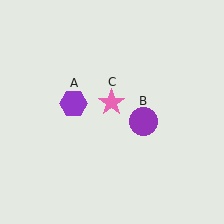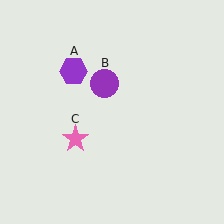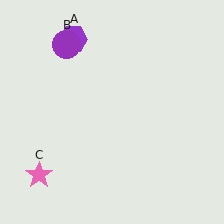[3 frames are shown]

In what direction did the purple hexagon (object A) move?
The purple hexagon (object A) moved up.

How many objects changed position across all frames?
3 objects changed position: purple hexagon (object A), purple circle (object B), pink star (object C).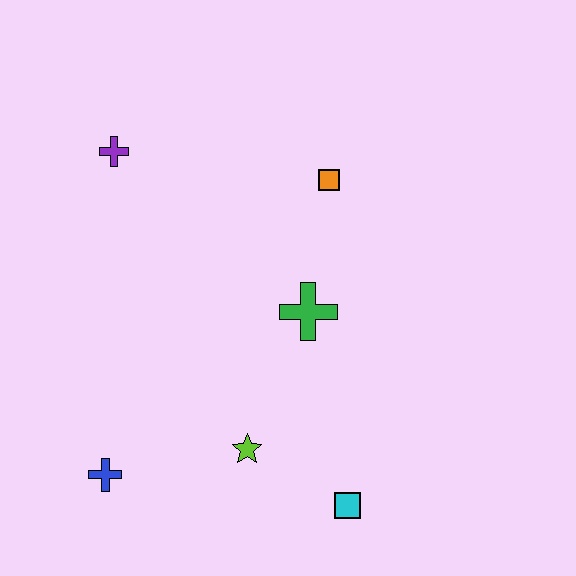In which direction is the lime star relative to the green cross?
The lime star is below the green cross.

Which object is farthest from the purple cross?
The cyan square is farthest from the purple cross.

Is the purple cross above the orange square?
Yes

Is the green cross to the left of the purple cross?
No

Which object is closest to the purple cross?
The orange square is closest to the purple cross.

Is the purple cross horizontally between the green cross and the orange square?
No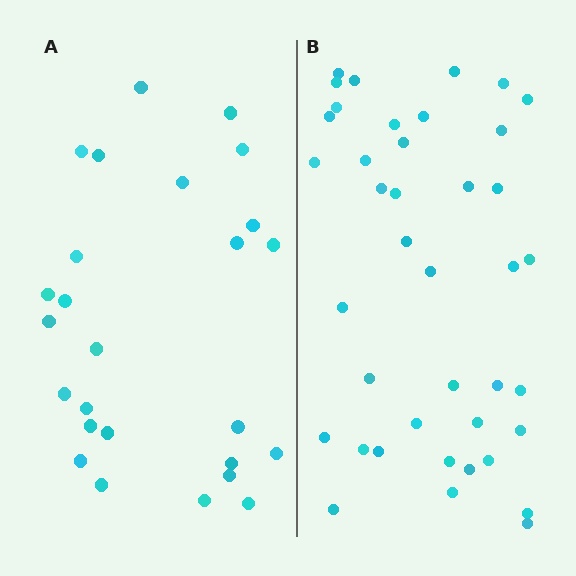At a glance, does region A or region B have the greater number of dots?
Region B (the right region) has more dots.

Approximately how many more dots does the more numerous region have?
Region B has approximately 15 more dots than region A.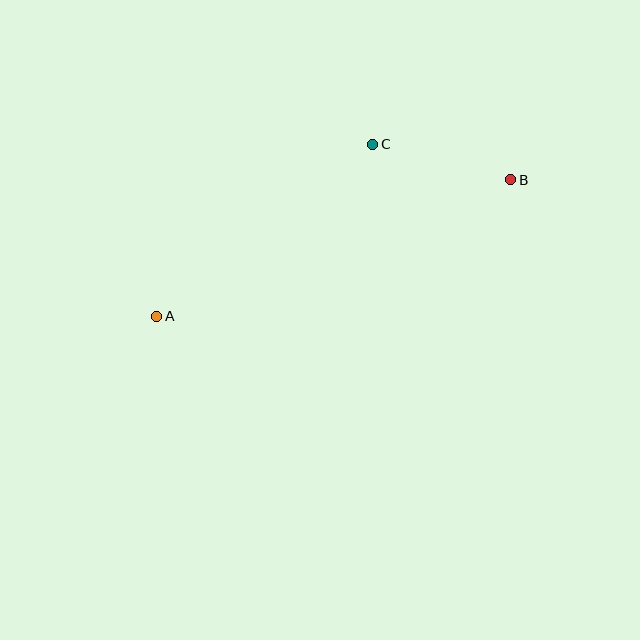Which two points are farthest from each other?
Points A and B are farthest from each other.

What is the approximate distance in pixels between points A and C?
The distance between A and C is approximately 276 pixels.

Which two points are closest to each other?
Points B and C are closest to each other.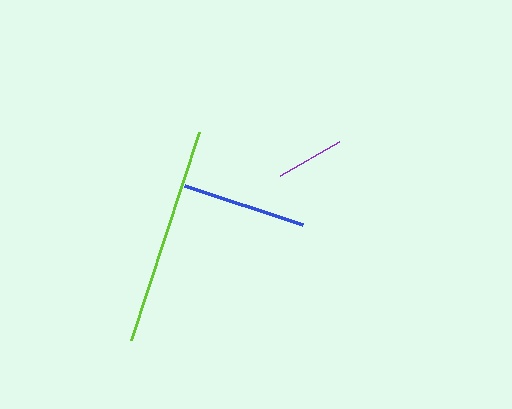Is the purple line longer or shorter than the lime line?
The lime line is longer than the purple line.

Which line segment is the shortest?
The purple line is the shortest at approximately 69 pixels.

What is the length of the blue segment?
The blue segment is approximately 125 pixels long.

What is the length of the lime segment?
The lime segment is approximately 219 pixels long.